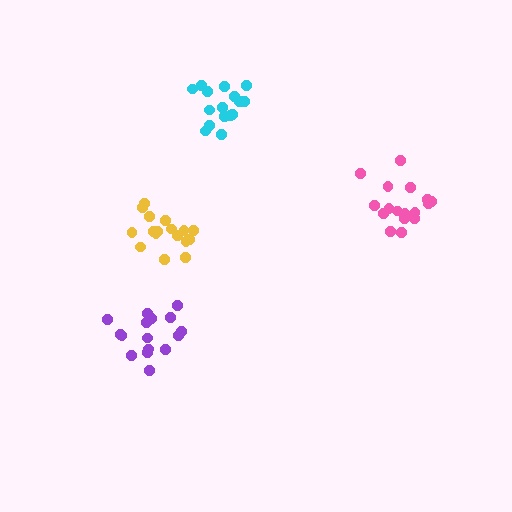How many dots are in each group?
Group 1: 16 dots, Group 2: 17 dots, Group 3: 16 dots, Group 4: 18 dots (67 total).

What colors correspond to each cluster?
The clusters are colored: purple, yellow, cyan, pink.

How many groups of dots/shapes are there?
There are 4 groups.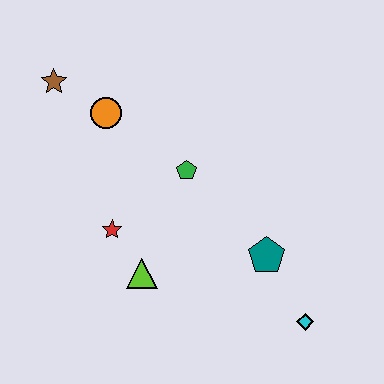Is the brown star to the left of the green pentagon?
Yes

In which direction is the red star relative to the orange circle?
The red star is below the orange circle.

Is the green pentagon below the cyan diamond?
No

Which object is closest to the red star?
The lime triangle is closest to the red star.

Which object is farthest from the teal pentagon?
The brown star is farthest from the teal pentagon.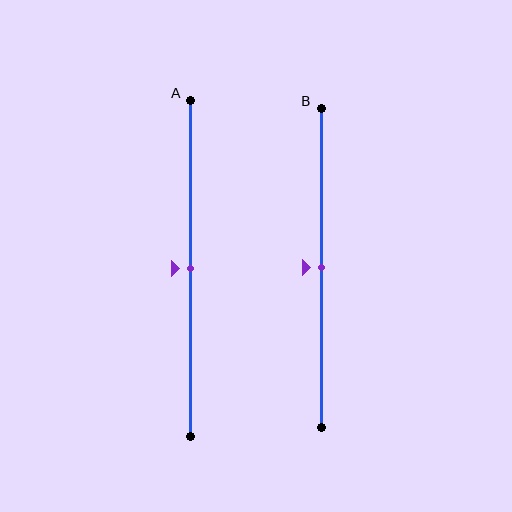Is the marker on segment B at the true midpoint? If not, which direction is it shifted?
Yes, the marker on segment B is at the true midpoint.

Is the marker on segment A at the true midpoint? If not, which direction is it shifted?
Yes, the marker on segment A is at the true midpoint.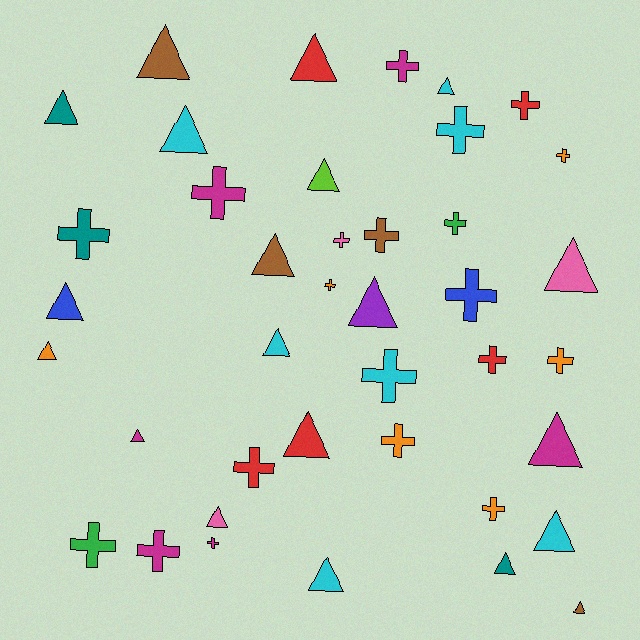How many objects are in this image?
There are 40 objects.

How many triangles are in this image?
There are 20 triangles.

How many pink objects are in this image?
There are 3 pink objects.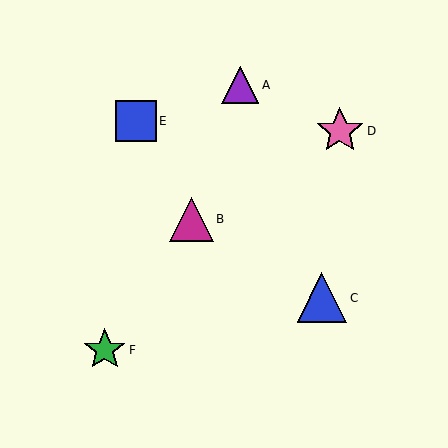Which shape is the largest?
The blue triangle (labeled C) is the largest.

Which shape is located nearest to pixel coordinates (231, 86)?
The purple triangle (labeled A) at (240, 85) is nearest to that location.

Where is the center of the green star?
The center of the green star is at (105, 350).